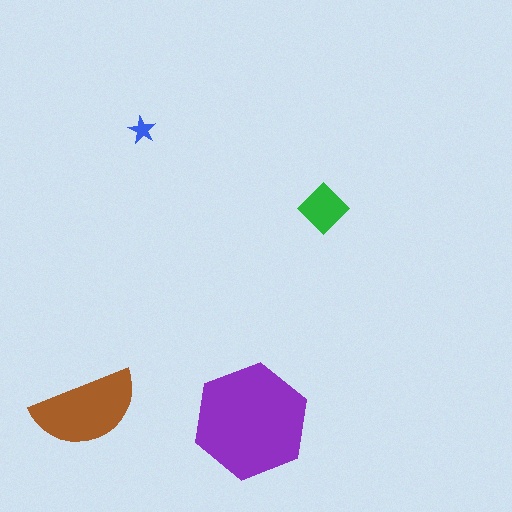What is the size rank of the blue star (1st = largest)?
4th.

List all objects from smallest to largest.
The blue star, the green diamond, the brown semicircle, the purple hexagon.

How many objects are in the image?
There are 4 objects in the image.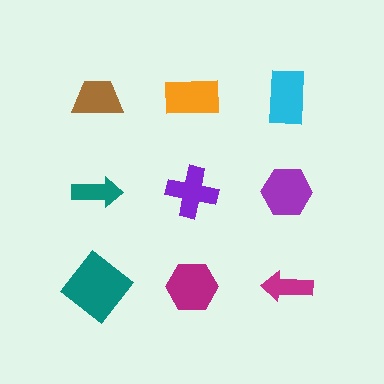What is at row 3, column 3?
A magenta arrow.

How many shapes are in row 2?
3 shapes.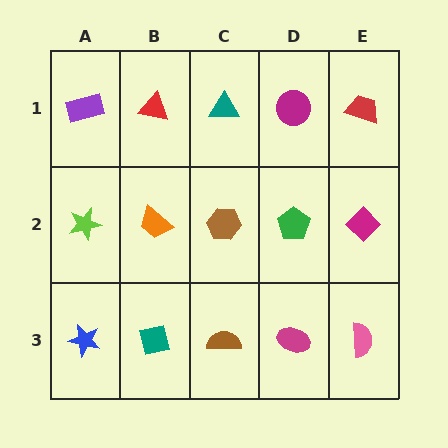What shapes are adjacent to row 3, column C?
A brown hexagon (row 2, column C), a teal square (row 3, column B), a magenta ellipse (row 3, column D).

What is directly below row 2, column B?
A teal square.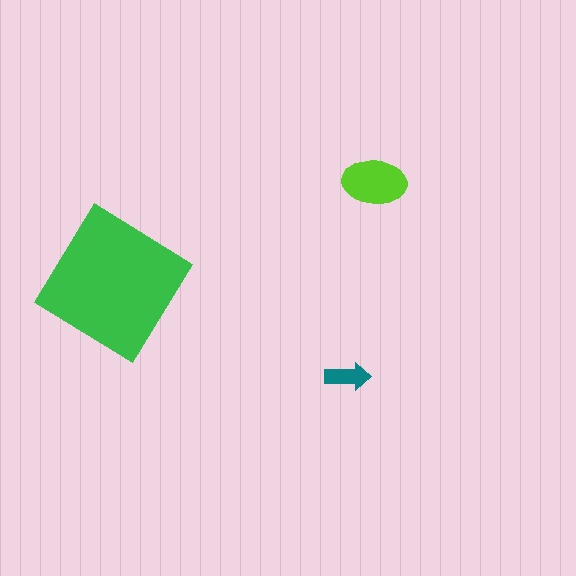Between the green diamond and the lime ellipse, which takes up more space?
The green diamond.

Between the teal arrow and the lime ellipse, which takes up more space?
The lime ellipse.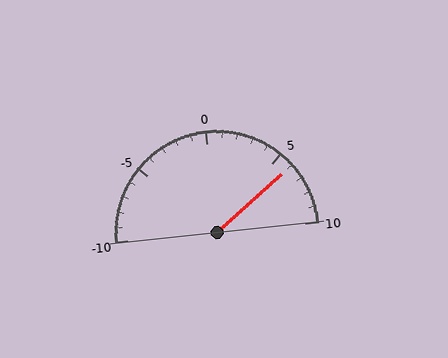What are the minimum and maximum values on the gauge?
The gauge ranges from -10 to 10.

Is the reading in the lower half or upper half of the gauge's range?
The reading is in the upper half of the range (-10 to 10).